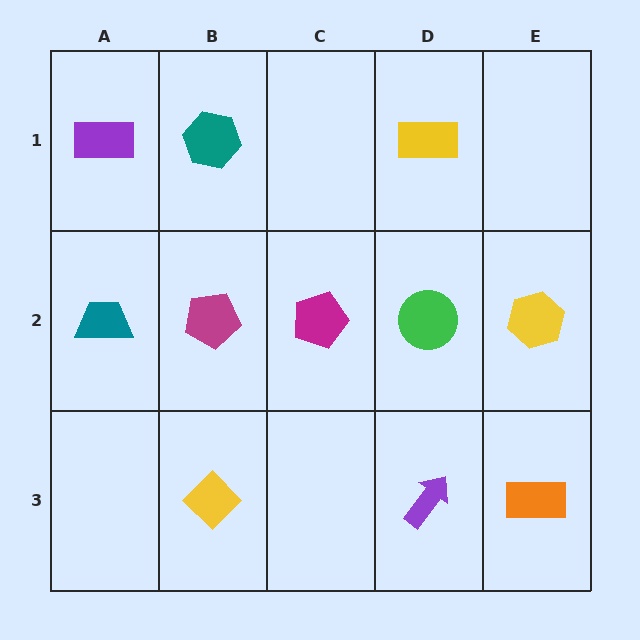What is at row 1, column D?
A yellow rectangle.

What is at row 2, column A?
A teal trapezoid.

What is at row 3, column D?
A purple arrow.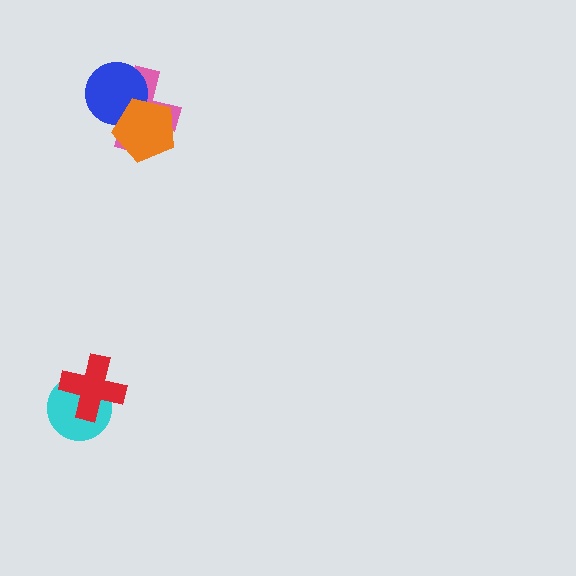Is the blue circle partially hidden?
Yes, it is partially covered by another shape.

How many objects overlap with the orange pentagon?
2 objects overlap with the orange pentagon.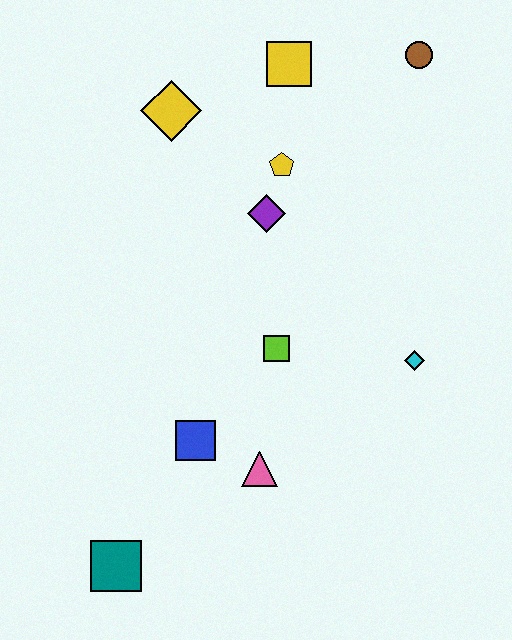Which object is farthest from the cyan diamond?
The teal square is farthest from the cyan diamond.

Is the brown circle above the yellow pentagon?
Yes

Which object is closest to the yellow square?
The yellow pentagon is closest to the yellow square.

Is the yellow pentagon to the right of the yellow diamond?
Yes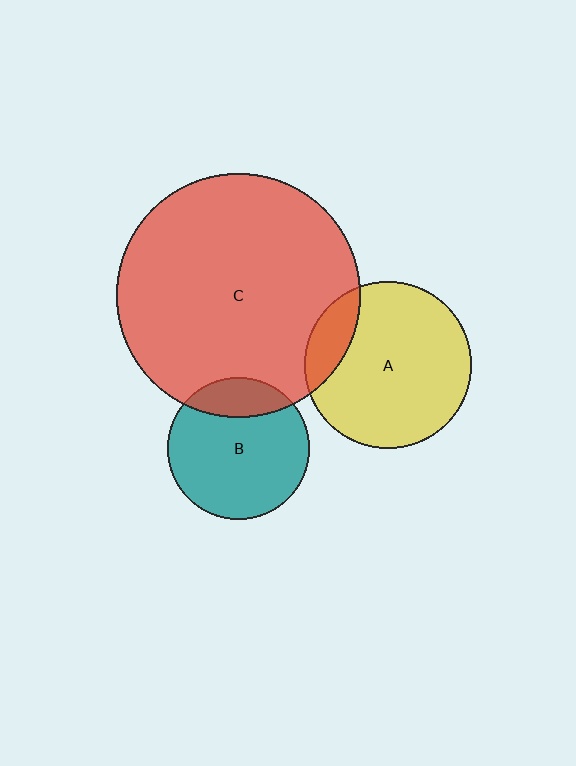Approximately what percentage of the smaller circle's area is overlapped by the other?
Approximately 15%.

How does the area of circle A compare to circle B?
Approximately 1.4 times.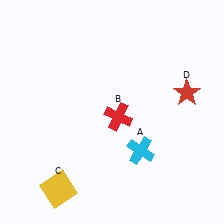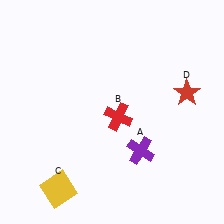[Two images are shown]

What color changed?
The cross (A) changed from cyan in Image 1 to purple in Image 2.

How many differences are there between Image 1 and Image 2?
There is 1 difference between the two images.